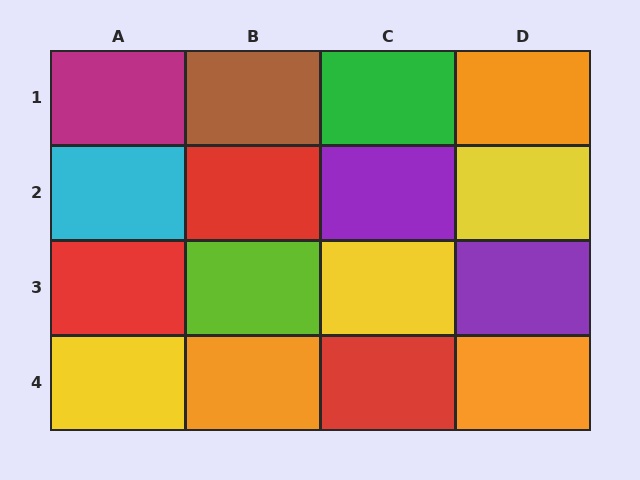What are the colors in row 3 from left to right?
Red, lime, yellow, purple.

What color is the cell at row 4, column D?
Orange.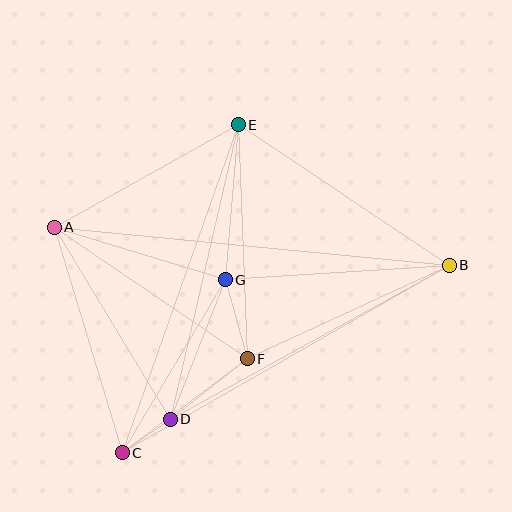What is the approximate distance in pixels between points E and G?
The distance between E and G is approximately 155 pixels.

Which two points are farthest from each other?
Points A and B are farthest from each other.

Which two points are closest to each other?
Points C and D are closest to each other.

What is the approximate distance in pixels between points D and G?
The distance between D and G is approximately 150 pixels.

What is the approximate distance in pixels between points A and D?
The distance between A and D is approximately 224 pixels.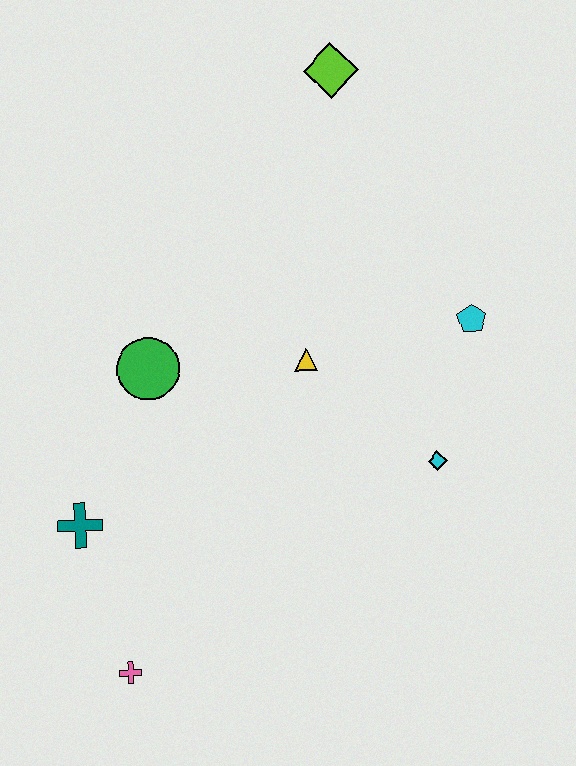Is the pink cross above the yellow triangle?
No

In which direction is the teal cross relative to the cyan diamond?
The teal cross is to the left of the cyan diamond.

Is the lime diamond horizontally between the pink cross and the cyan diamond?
Yes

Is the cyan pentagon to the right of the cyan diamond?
Yes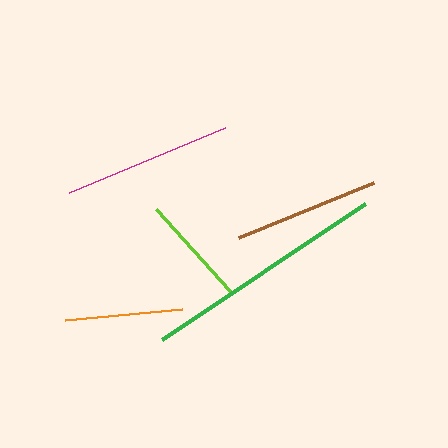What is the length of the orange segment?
The orange segment is approximately 118 pixels long.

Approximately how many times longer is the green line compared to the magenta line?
The green line is approximately 1.4 times the length of the magenta line.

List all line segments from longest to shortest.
From longest to shortest: green, magenta, brown, orange, lime.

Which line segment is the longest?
The green line is the longest at approximately 244 pixels.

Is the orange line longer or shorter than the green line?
The green line is longer than the orange line.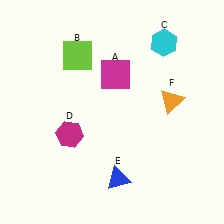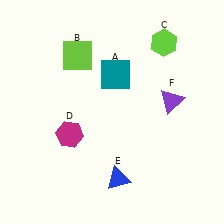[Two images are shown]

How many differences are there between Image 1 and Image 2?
There are 3 differences between the two images.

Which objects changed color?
A changed from magenta to teal. C changed from cyan to lime. F changed from orange to purple.